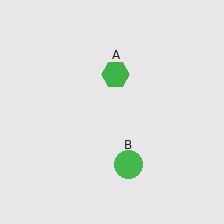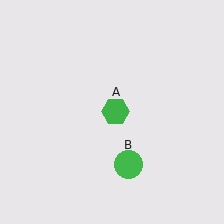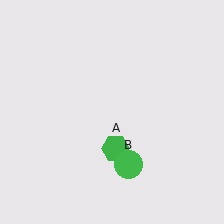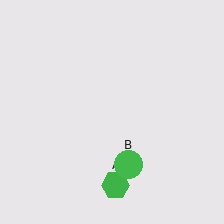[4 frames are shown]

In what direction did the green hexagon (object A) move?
The green hexagon (object A) moved down.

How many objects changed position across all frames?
1 object changed position: green hexagon (object A).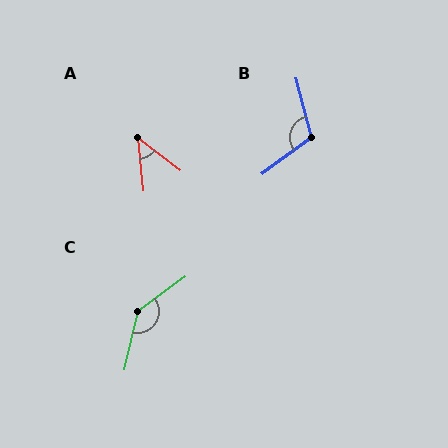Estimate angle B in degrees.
Approximately 112 degrees.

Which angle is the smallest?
A, at approximately 46 degrees.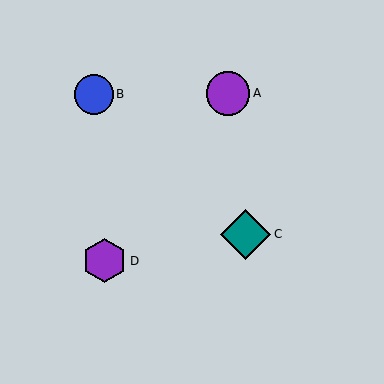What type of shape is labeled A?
Shape A is a purple circle.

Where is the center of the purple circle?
The center of the purple circle is at (228, 93).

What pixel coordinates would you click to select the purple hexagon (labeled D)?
Click at (105, 261) to select the purple hexagon D.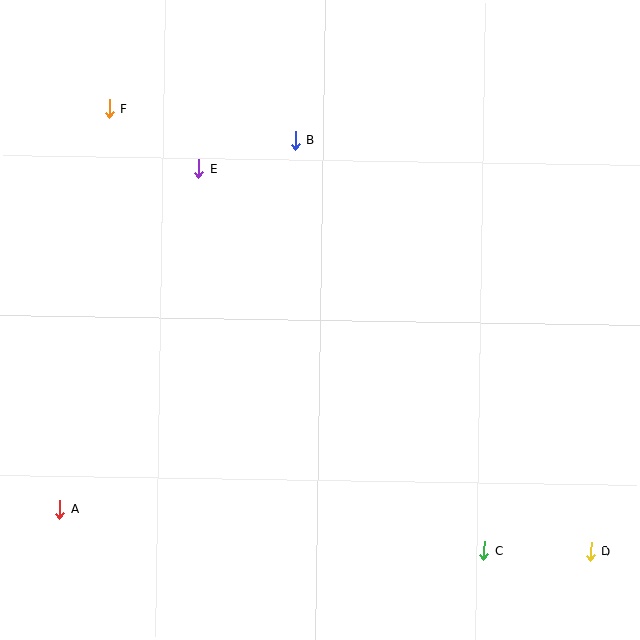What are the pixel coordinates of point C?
Point C is at (484, 551).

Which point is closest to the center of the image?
Point B at (295, 140) is closest to the center.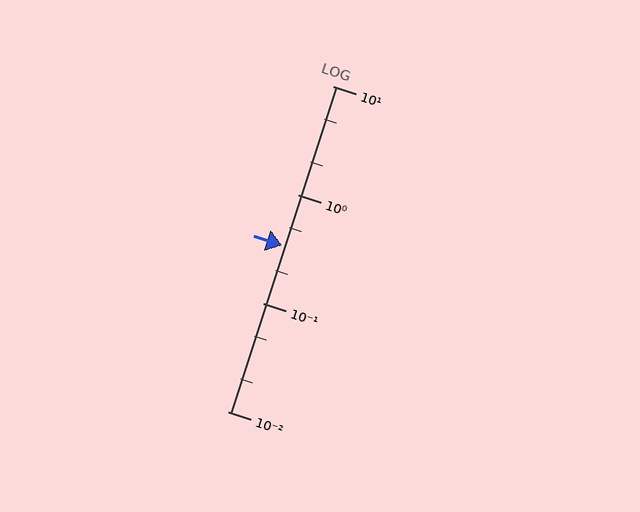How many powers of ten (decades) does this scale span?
The scale spans 3 decades, from 0.01 to 10.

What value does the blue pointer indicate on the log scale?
The pointer indicates approximately 0.34.